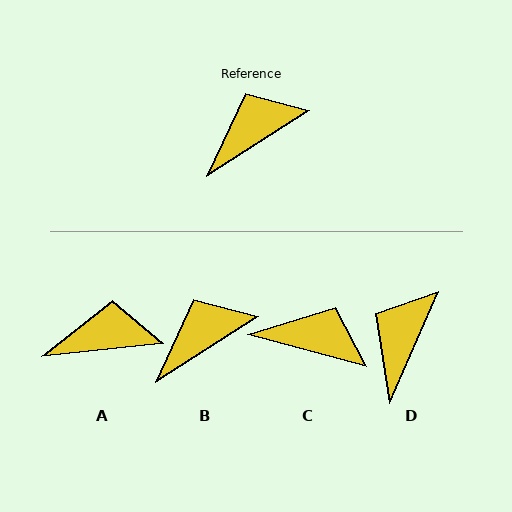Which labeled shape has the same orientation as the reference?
B.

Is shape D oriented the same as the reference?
No, it is off by about 34 degrees.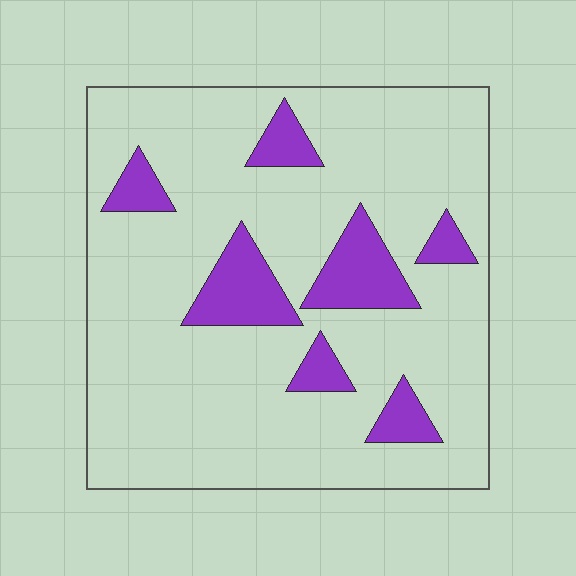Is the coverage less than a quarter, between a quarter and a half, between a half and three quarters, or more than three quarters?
Less than a quarter.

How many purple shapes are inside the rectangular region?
7.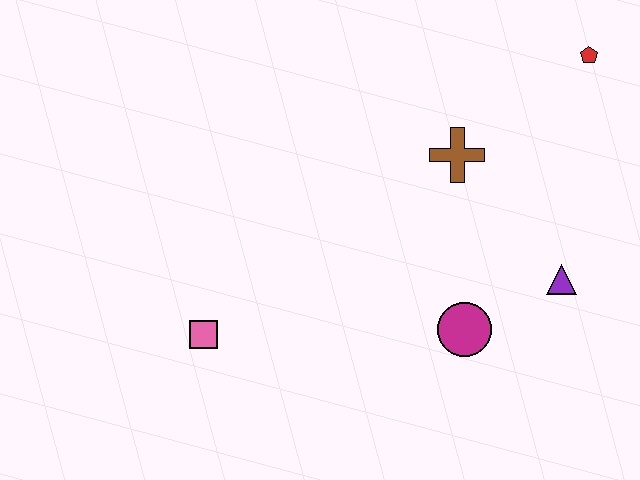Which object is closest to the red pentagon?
The brown cross is closest to the red pentagon.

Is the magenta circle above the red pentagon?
No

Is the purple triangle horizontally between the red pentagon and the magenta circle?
Yes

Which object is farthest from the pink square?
The red pentagon is farthest from the pink square.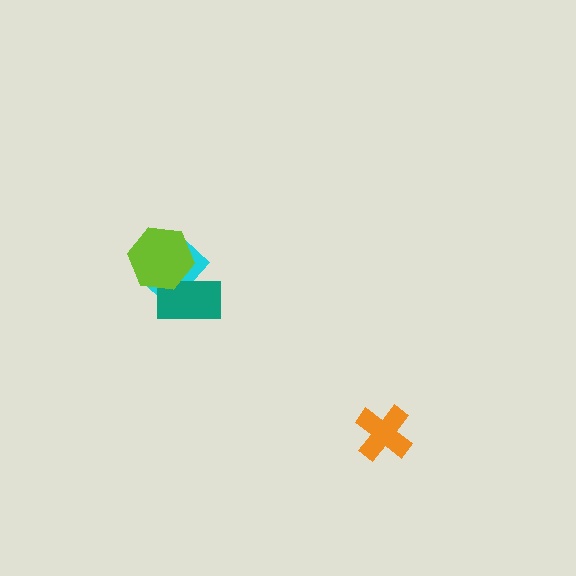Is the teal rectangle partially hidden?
Yes, it is partially covered by another shape.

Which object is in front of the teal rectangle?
The lime hexagon is in front of the teal rectangle.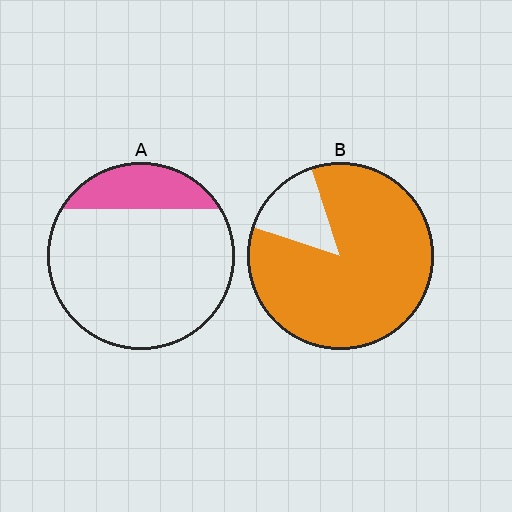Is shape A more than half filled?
No.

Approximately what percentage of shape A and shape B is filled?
A is approximately 20% and B is approximately 85%.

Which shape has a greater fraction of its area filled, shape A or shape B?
Shape B.